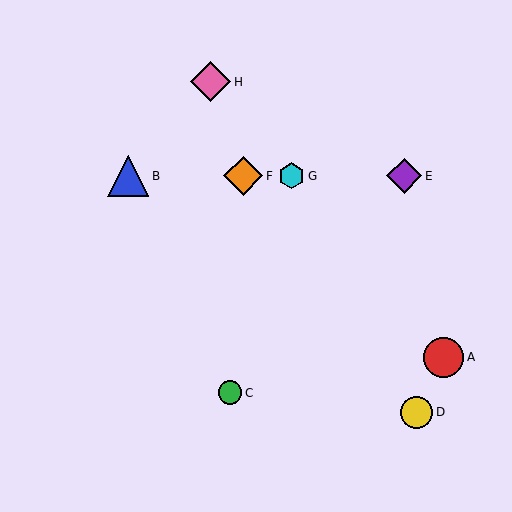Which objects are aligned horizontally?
Objects B, E, F, G are aligned horizontally.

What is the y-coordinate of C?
Object C is at y≈393.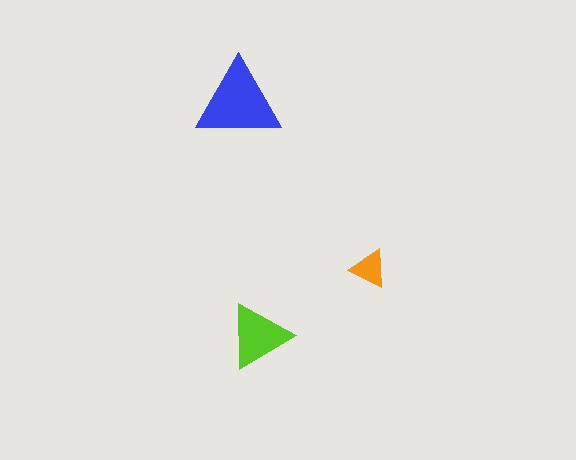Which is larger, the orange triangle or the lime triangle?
The lime one.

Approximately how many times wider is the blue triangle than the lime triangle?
About 1.5 times wider.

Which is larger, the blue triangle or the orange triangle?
The blue one.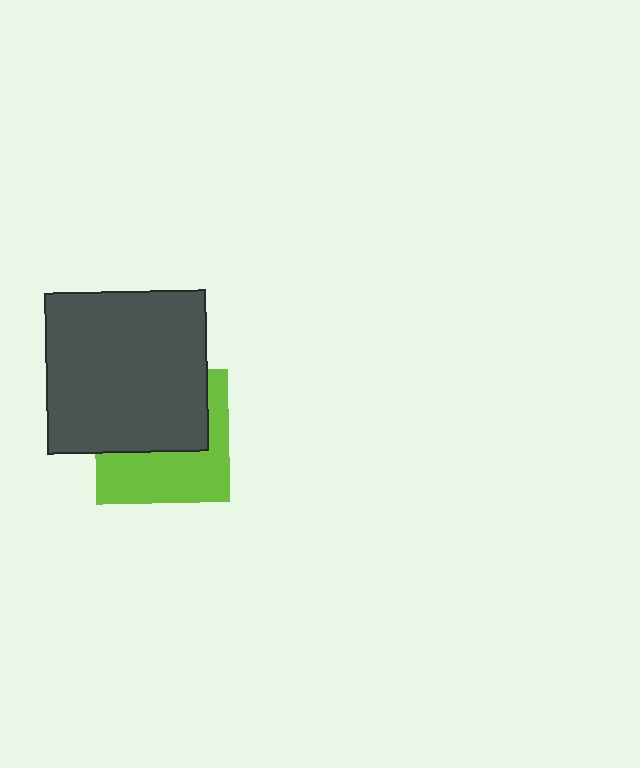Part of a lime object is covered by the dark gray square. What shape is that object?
It is a square.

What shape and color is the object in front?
The object in front is a dark gray square.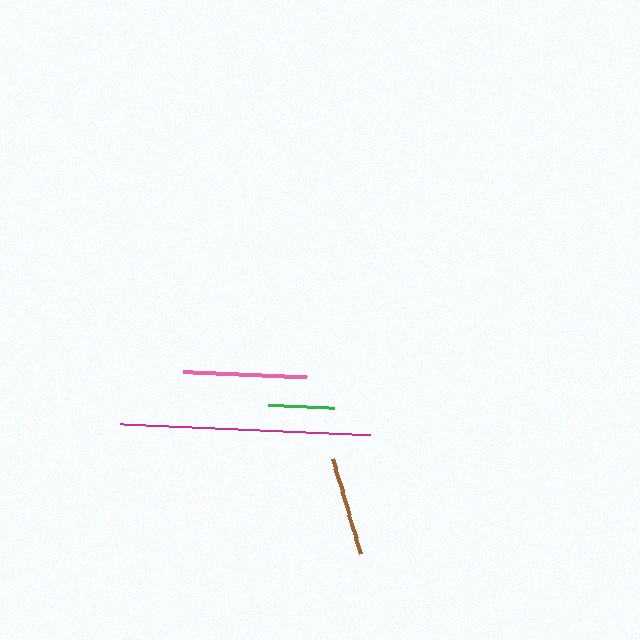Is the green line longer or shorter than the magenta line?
The magenta line is longer than the green line.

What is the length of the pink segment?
The pink segment is approximately 124 pixels long.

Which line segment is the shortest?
The green line is the shortest at approximately 65 pixels.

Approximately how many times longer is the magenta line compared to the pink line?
The magenta line is approximately 2.0 times the length of the pink line.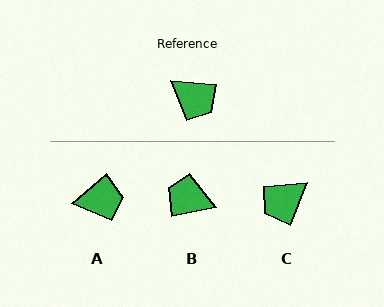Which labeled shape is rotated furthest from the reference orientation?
B, about 164 degrees away.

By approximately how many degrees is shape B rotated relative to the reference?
Approximately 164 degrees clockwise.